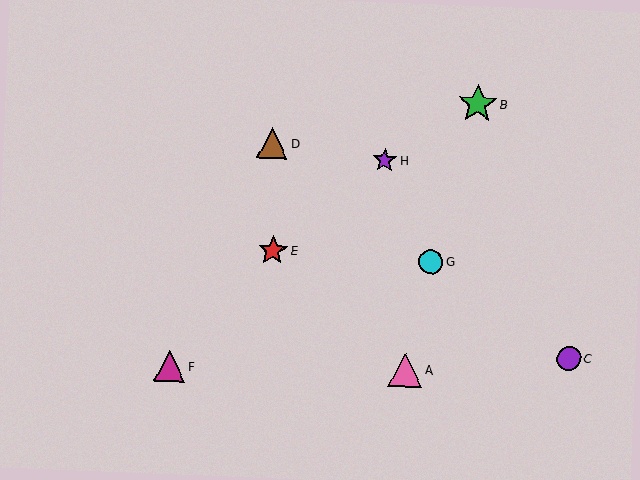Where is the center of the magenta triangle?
The center of the magenta triangle is at (170, 366).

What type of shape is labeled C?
Shape C is a purple circle.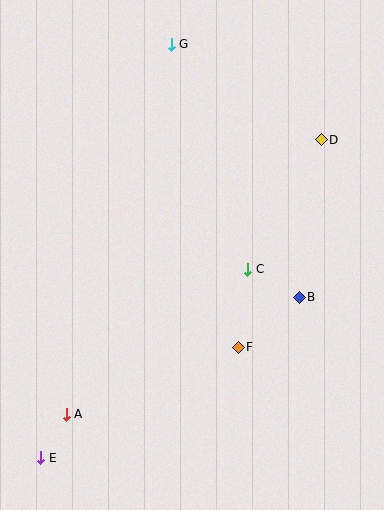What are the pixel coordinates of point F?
Point F is at (238, 347).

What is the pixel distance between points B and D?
The distance between B and D is 159 pixels.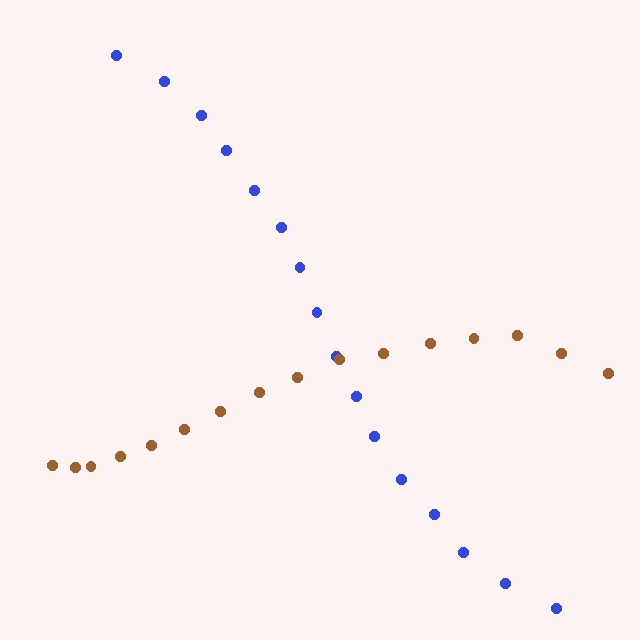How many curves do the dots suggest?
There are 2 distinct paths.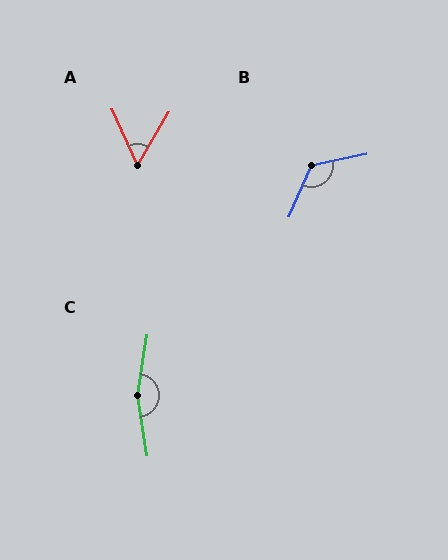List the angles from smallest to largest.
A (54°), B (125°), C (162°).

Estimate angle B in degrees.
Approximately 125 degrees.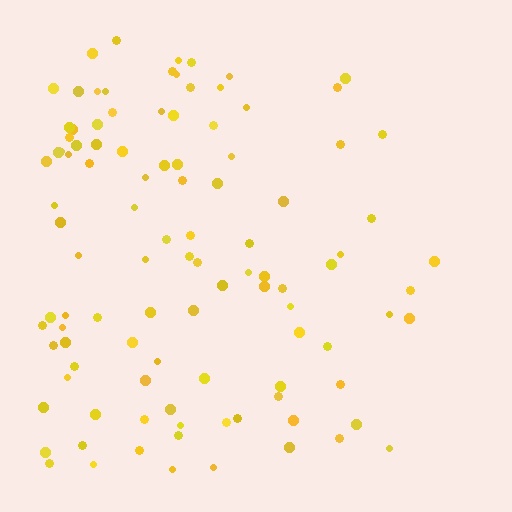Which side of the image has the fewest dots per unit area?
The right.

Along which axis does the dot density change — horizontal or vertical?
Horizontal.